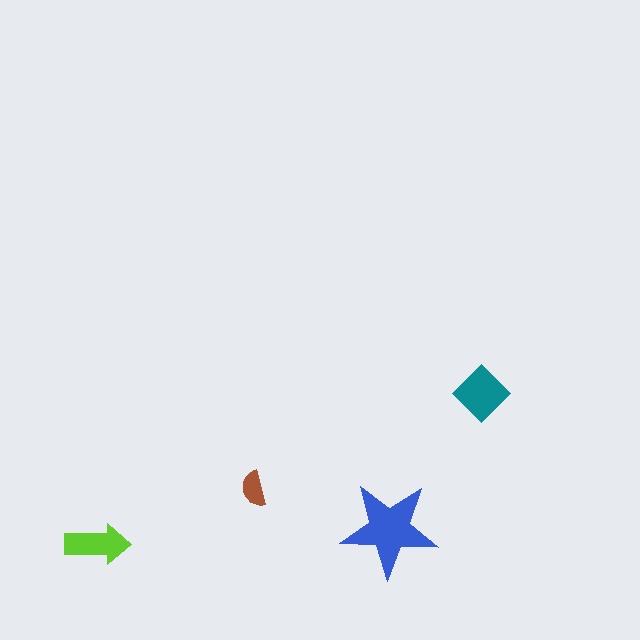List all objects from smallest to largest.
The brown semicircle, the lime arrow, the teal diamond, the blue star.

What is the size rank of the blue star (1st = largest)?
1st.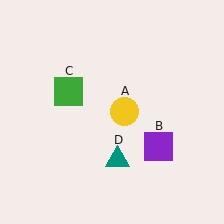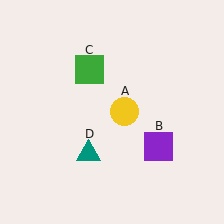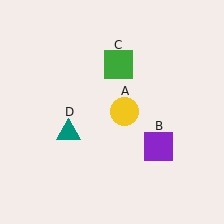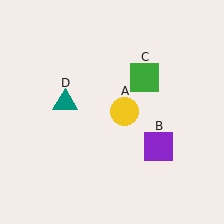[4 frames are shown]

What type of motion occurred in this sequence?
The green square (object C), teal triangle (object D) rotated clockwise around the center of the scene.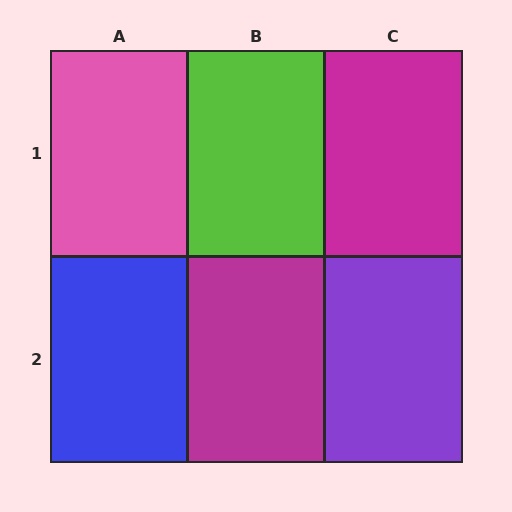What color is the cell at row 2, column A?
Blue.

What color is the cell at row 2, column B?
Magenta.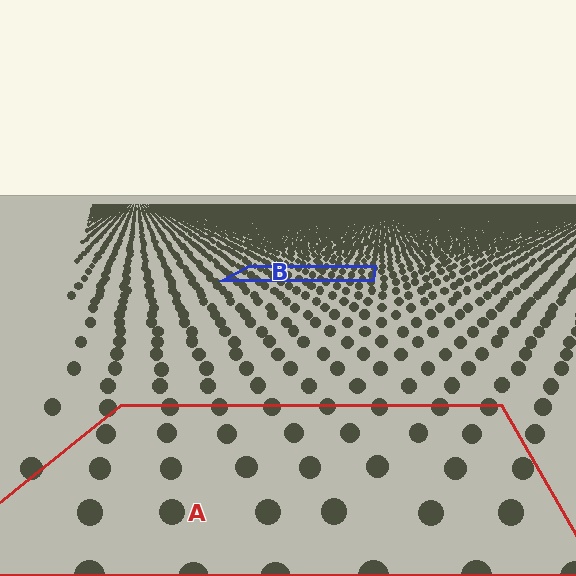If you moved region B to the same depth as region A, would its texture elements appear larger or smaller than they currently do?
They would appear larger. At a closer depth, the same texture elements are projected at a bigger on-screen size.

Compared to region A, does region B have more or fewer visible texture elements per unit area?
Region B has more texture elements per unit area — they are packed more densely because it is farther away.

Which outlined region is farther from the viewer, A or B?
Region B is farther from the viewer — the texture elements inside it appear smaller and more densely packed.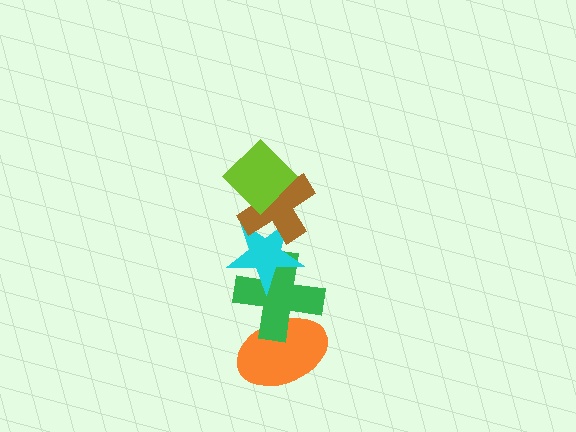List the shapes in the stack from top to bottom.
From top to bottom: the lime diamond, the brown cross, the cyan star, the green cross, the orange ellipse.